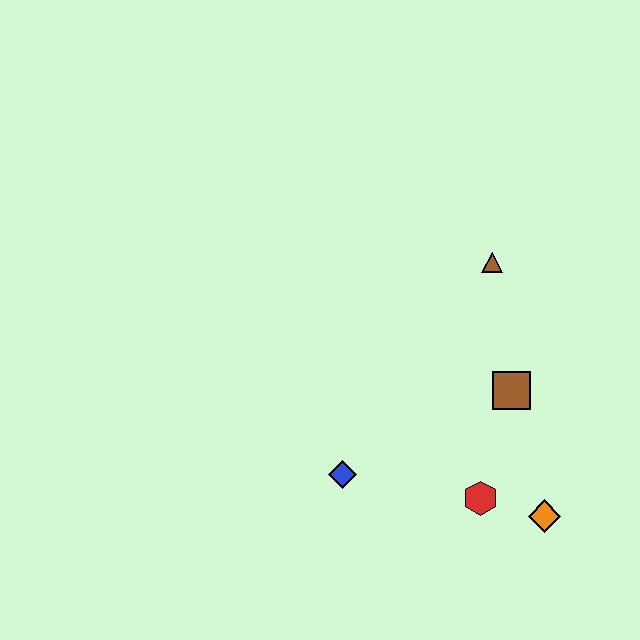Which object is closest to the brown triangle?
The brown square is closest to the brown triangle.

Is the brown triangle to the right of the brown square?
No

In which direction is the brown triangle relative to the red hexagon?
The brown triangle is above the red hexagon.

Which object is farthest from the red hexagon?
The brown triangle is farthest from the red hexagon.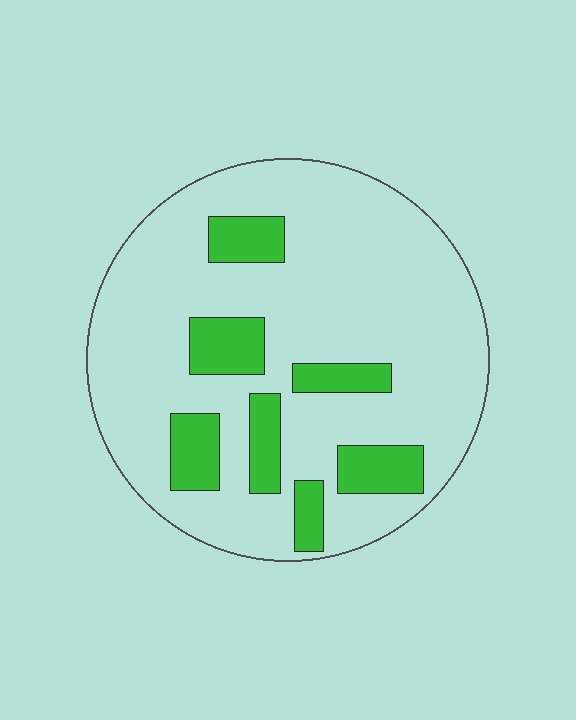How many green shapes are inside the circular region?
7.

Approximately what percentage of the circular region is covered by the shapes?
Approximately 20%.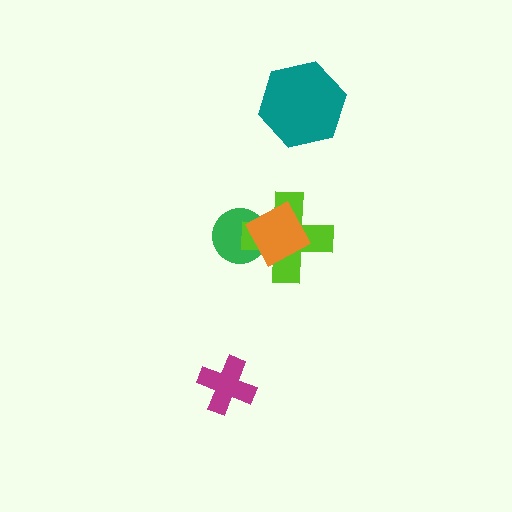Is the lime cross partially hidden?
Yes, it is partially covered by another shape.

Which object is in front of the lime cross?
The orange diamond is in front of the lime cross.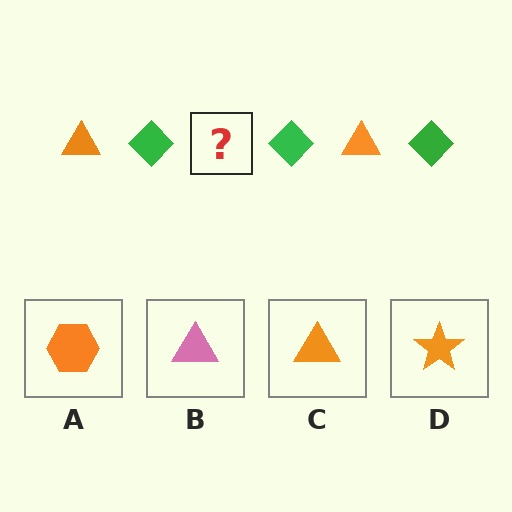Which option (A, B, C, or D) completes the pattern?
C.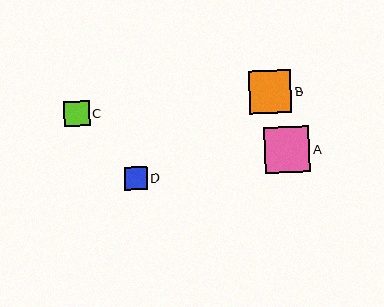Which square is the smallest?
Square D is the smallest with a size of approximately 23 pixels.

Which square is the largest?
Square A is the largest with a size of approximately 46 pixels.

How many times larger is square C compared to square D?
Square C is approximately 1.1 times the size of square D.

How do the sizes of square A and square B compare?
Square A and square B are approximately the same size.